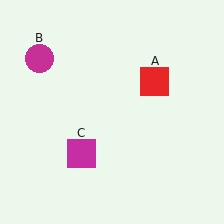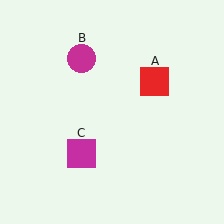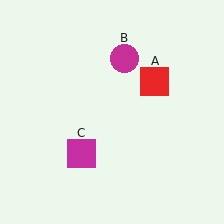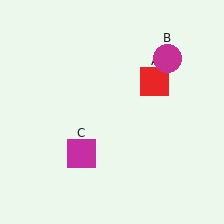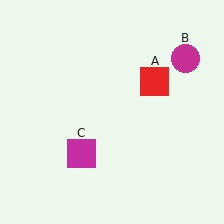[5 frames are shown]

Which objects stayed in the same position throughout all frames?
Red square (object A) and magenta square (object C) remained stationary.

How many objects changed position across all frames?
1 object changed position: magenta circle (object B).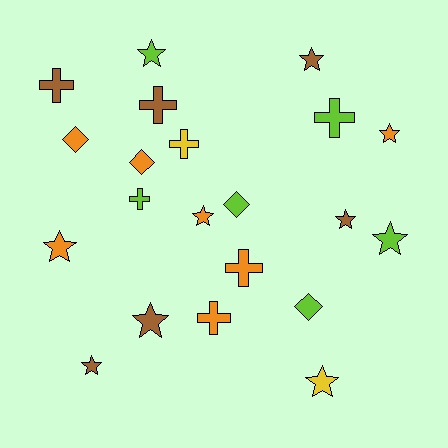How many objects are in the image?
There are 21 objects.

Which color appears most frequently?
Orange, with 7 objects.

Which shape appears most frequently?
Star, with 10 objects.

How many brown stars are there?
There are 4 brown stars.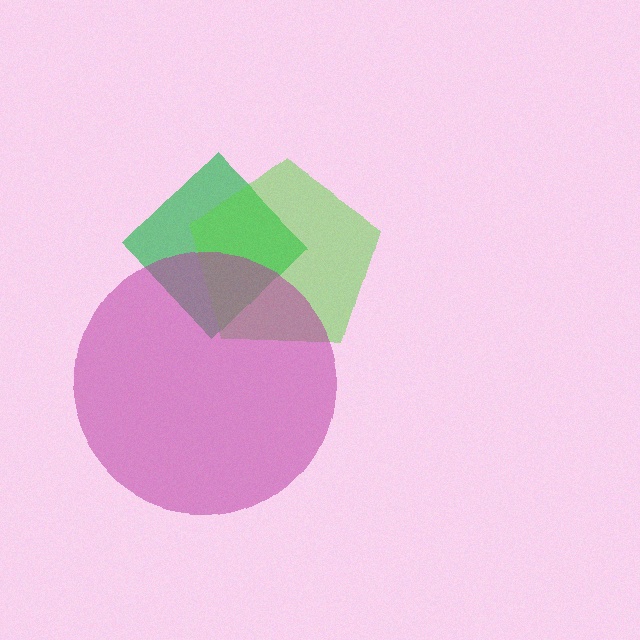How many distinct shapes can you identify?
There are 3 distinct shapes: a green diamond, a lime pentagon, a magenta circle.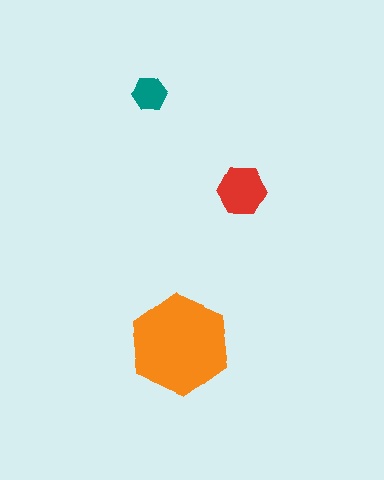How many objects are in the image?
There are 3 objects in the image.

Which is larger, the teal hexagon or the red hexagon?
The red one.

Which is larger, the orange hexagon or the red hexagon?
The orange one.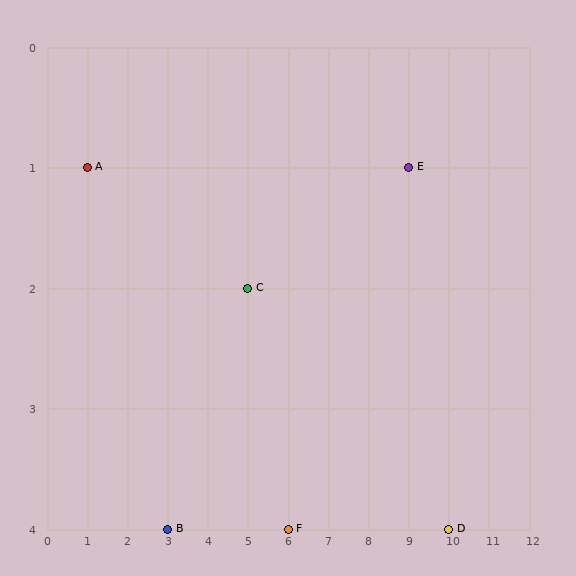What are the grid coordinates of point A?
Point A is at grid coordinates (1, 1).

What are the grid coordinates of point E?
Point E is at grid coordinates (9, 1).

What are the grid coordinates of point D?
Point D is at grid coordinates (10, 4).